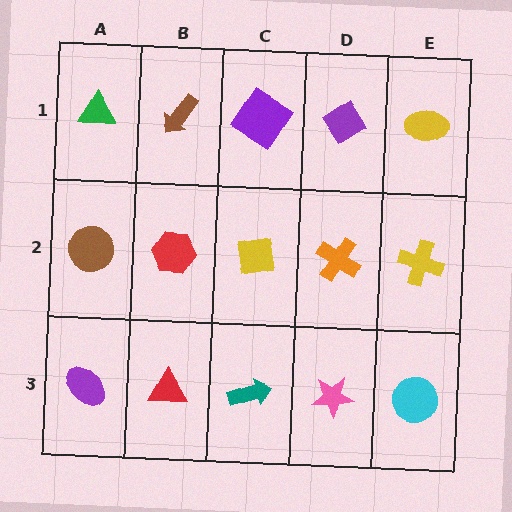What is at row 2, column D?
An orange cross.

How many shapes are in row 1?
5 shapes.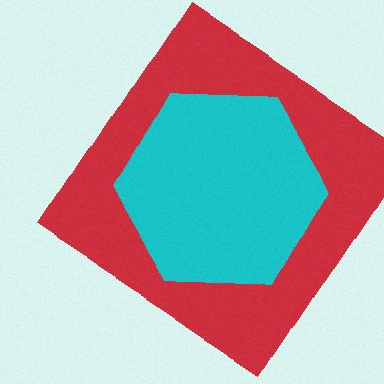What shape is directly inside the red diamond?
The cyan hexagon.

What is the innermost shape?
The cyan hexagon.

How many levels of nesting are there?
2.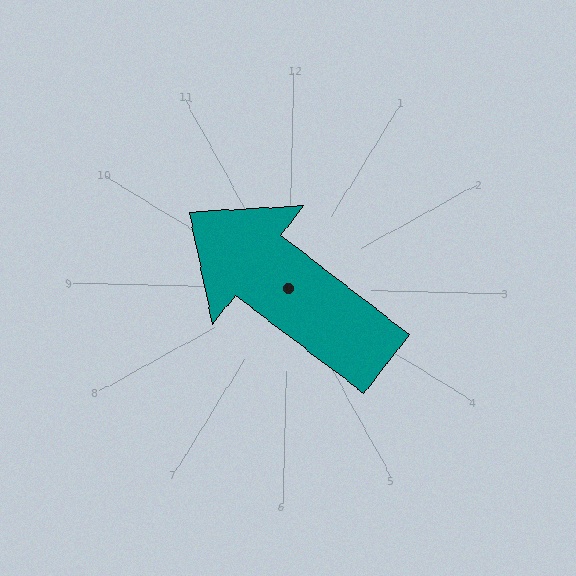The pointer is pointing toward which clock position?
Roughly 10 o'clock.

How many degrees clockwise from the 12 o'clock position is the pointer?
Approximately 306 degrees.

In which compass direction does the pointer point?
Northwest.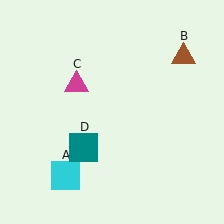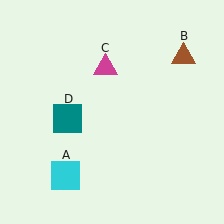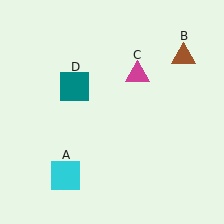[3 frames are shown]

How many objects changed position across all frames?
2 objects changed position: magenta triangle (object C), teal square (object D).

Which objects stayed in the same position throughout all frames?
Cyan square (object A) and brown triangle (object B) remained stationary.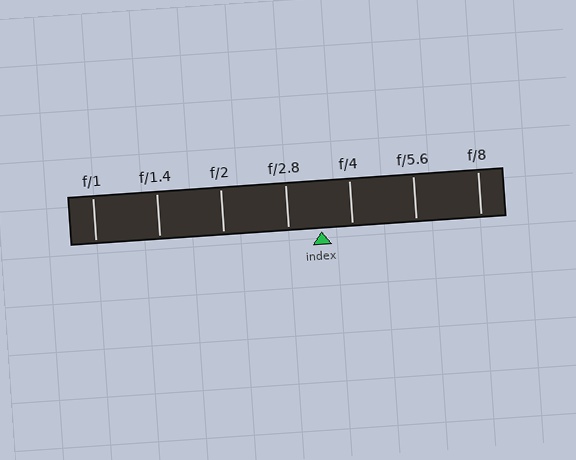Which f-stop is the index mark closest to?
The index mark is closest to f/4.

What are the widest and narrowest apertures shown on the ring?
The widest aperture shown is f/1 and the narrowest is f/8.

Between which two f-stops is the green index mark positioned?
The index mark is between f/2.8 and f/4.